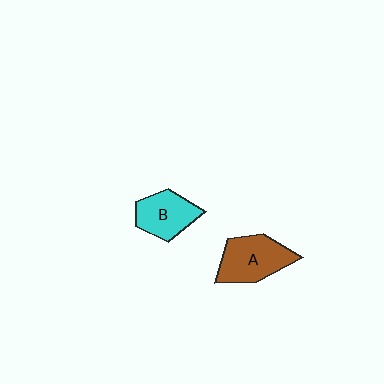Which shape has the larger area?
Shape A (brown).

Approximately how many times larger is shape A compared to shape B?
Approximately 1.2 times.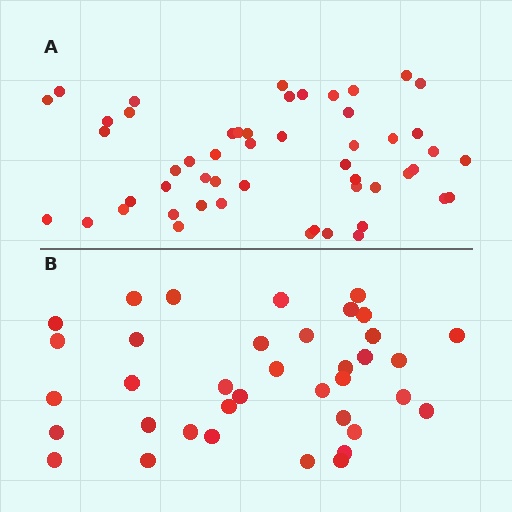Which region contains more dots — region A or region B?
Region A (the top region) has more dots.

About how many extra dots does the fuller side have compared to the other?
Region A has approximately 15 more dots than region B.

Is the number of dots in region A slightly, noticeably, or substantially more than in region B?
Region A has noticeably more, but not dramatically so. The ratio is roughly 1.4 to 1.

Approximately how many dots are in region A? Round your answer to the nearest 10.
About 50 dots. (The exact count is 52, which rounds to 50.)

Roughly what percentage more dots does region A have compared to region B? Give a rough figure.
About 40% more.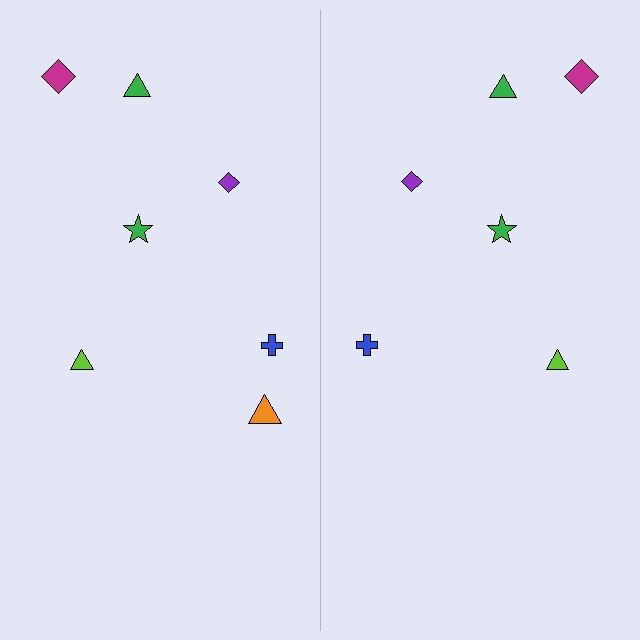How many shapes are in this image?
There are 13 shapes in this image.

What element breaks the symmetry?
A orange triangle is missing from the right side.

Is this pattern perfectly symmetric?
No, the pattern is not perfectly symmetric. A orange triangle is missing from the right side.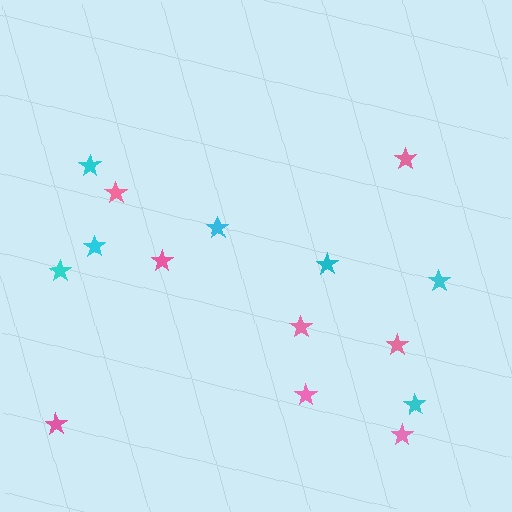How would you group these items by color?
There are 2 groups: one group of pink stars (8) and one group of cyan stars (7).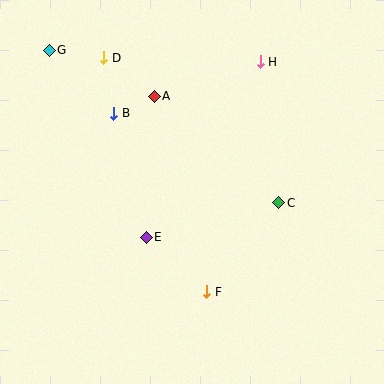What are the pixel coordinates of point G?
Point G is at (49, 50).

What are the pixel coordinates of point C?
Point C is at (279, 203).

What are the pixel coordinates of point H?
Point H is at (260, 62).